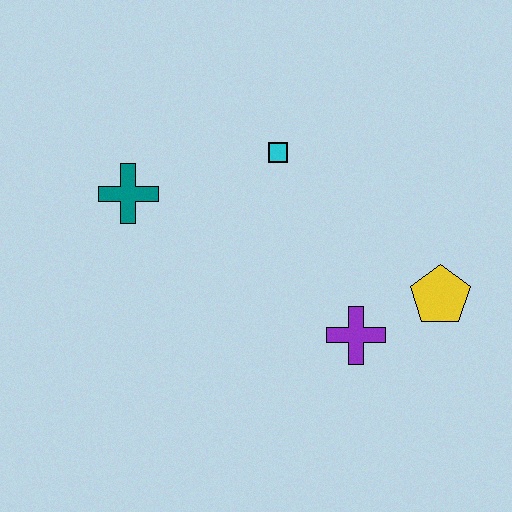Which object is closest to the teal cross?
The cyan square is closest to the teal cross.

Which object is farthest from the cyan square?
The yellow pentagon is farthest from the cyan square.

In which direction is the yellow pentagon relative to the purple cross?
The yellow pentagon is to the right of the purple cross.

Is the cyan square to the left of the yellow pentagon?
Yes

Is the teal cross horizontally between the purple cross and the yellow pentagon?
No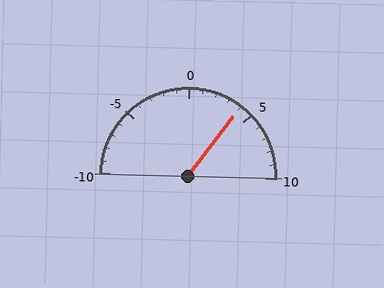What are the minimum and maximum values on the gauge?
The gauge ranges from -10 to 10.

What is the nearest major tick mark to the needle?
The nearest major tick mark is 5.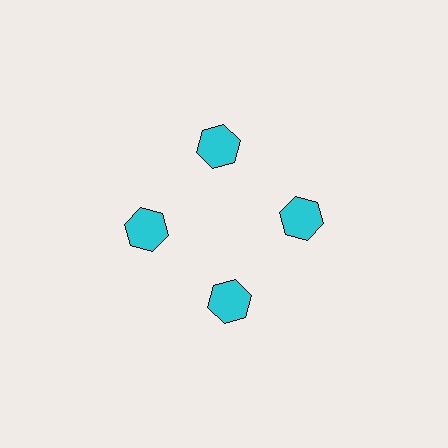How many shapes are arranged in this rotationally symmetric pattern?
There are 4 shapes, arranged in 4 groups of 1.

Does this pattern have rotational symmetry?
Yes, this pattern has 4-fold rotational symmetry. It looks the same after rotating 90 degrees around the center.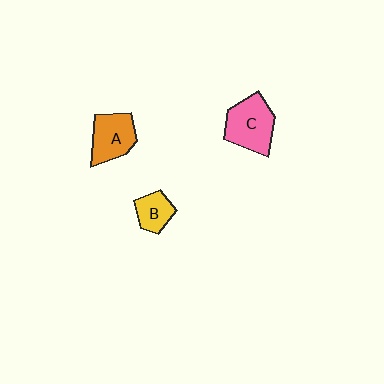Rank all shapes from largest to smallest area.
From largest to smallest: C (pink), A (orange), B (yellow).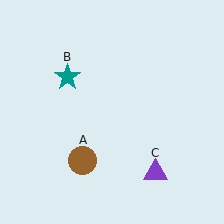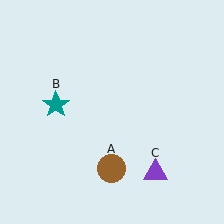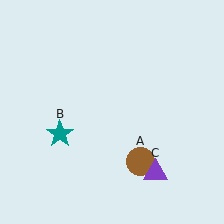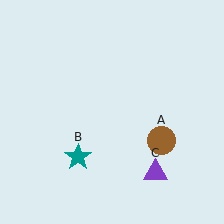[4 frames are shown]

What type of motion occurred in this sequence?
The brown circle (object A), teal star (object B) rotated counterclockwise around the center of the scene.